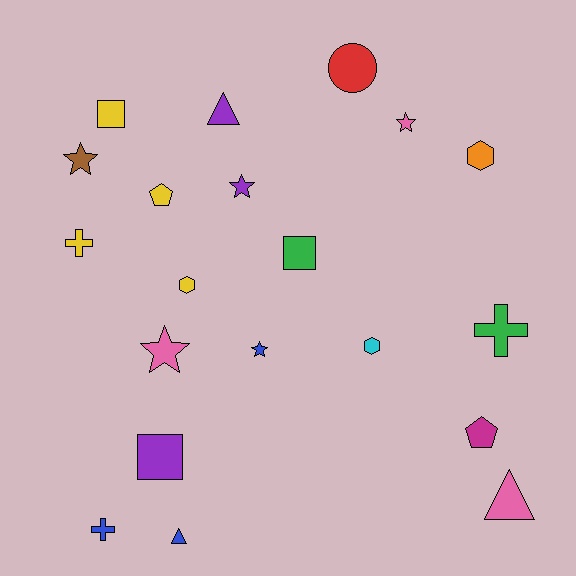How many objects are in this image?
There are 20 objects.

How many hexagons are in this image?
There are 3 hexagons.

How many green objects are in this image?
There are 2 green objects.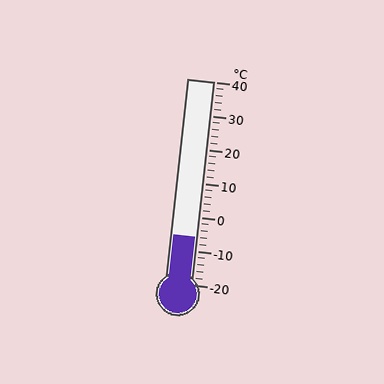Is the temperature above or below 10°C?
The temperature is below 10°C.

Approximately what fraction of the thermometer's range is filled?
The thermometer is filled to approximately 25% of its range.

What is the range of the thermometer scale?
The thermometer scale ranges from -20°C to 40°C.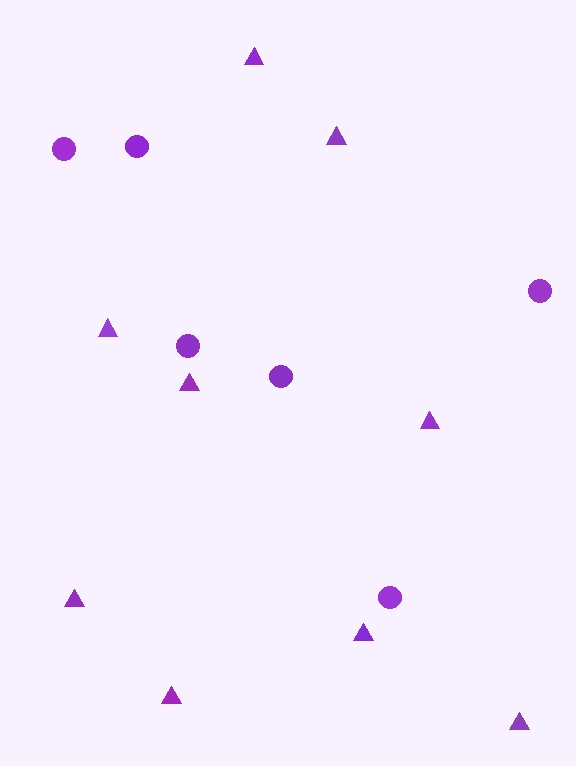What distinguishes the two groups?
There are 2 groups: one group of circles (6) and one group of triangles (9).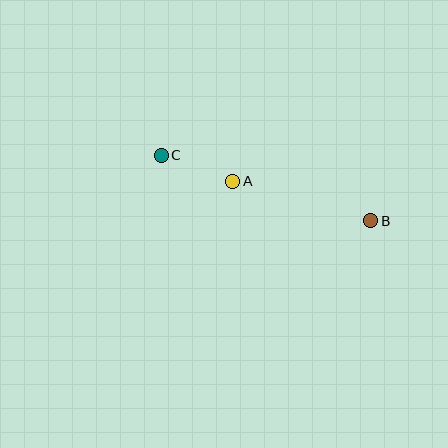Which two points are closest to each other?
Points A and C are closest to each other.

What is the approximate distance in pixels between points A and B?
The distance between A and B is approximately 143 pixels.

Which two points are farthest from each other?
Points B and C are farthest from each other.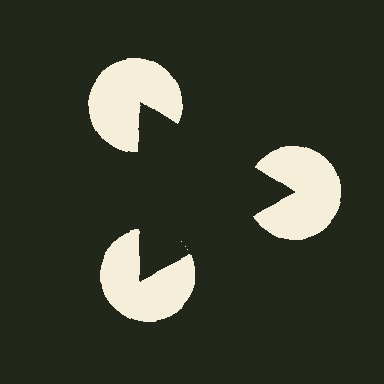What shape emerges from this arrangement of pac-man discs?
An illusory triangle — its edges are inferred from the aligned wedge cuts in the pac-man discs, not physically drawn.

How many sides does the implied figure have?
3 sides.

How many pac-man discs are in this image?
There are 3 — one at each vertex of the illusory triangle.